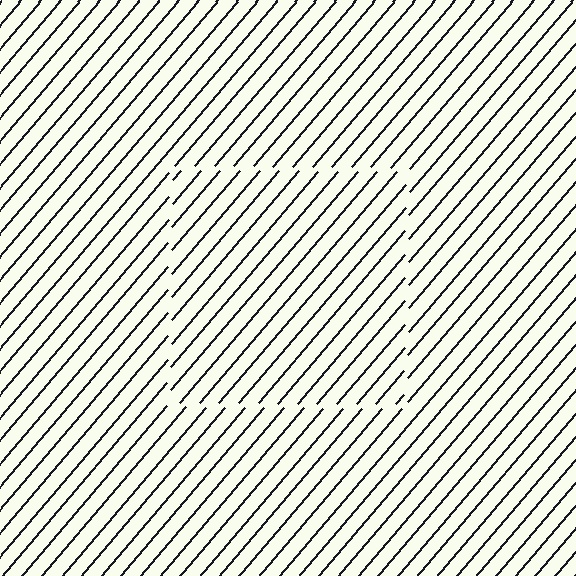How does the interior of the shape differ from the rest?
The interior of the shape contains the same grating, shifted by half a period — the contour is defined by the phase discontinuity where line-ends from the inner and outer gratings abut.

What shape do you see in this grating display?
An illusory square. The interior of the shape contains the same grating, shifted by half a period — the contour is defined by the phase discontinuity where line-ends from the inner and outer gratings abut.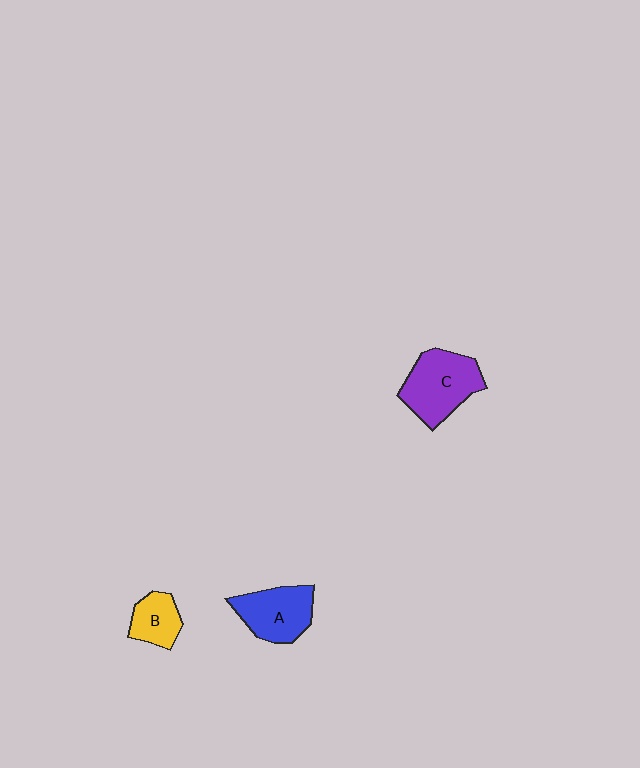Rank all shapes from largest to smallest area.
From largest to smallest: C (purple), A (blue), B (yellow).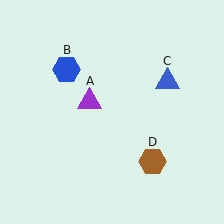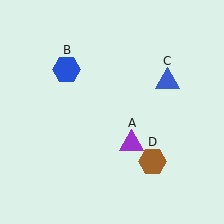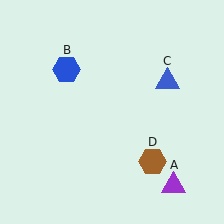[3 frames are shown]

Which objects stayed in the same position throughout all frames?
Blue hexagon (object B) and blue triangle (object C) and brown hexagon (object D) remained stationary.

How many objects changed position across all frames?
1 object changed position: purple triangle (object A).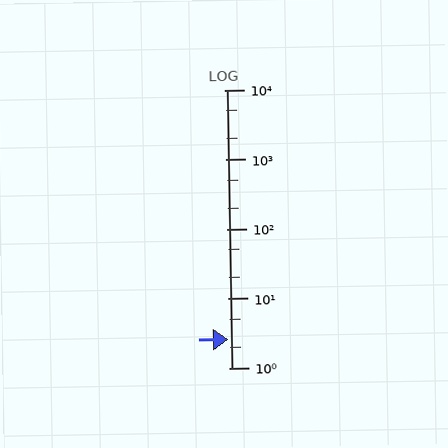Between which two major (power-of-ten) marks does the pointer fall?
The pointer is between 1 and 10.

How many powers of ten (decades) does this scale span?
The scale spans 4 decades, from 1 to 10000.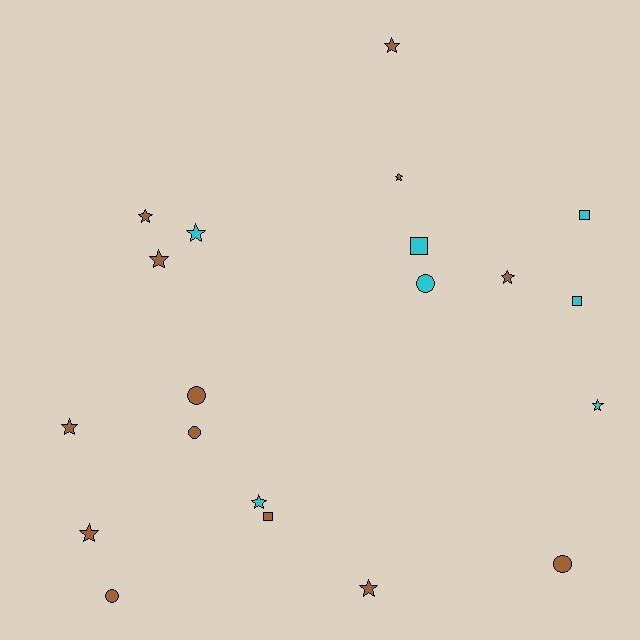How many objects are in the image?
There are 20 objects.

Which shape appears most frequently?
Star, with 11 objects.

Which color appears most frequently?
Brown, with 13 objects.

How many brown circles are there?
There are 4 brown circles.